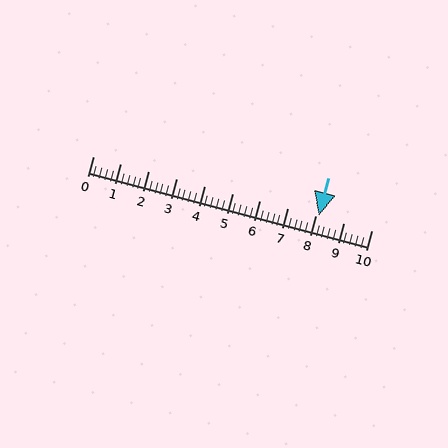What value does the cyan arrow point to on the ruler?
The cyan arrow points to approximately 8.1.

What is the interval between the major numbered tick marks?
The major tick marks are spaced 1 units apart.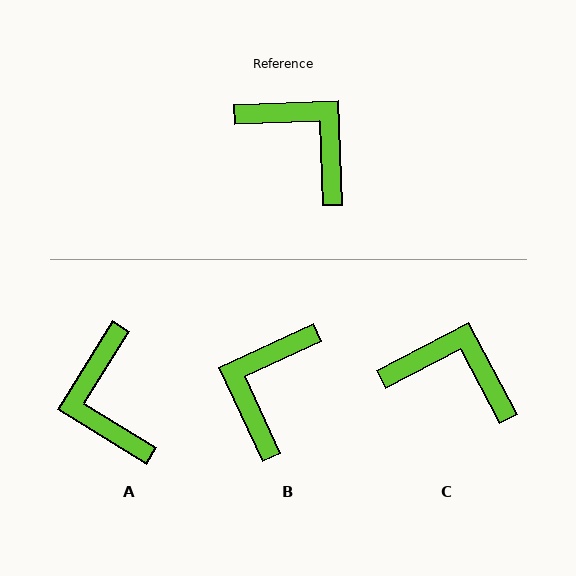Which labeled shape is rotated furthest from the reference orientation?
A, about 146 degrees away.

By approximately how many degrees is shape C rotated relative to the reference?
Approximately 26 degrees counter-clockwise.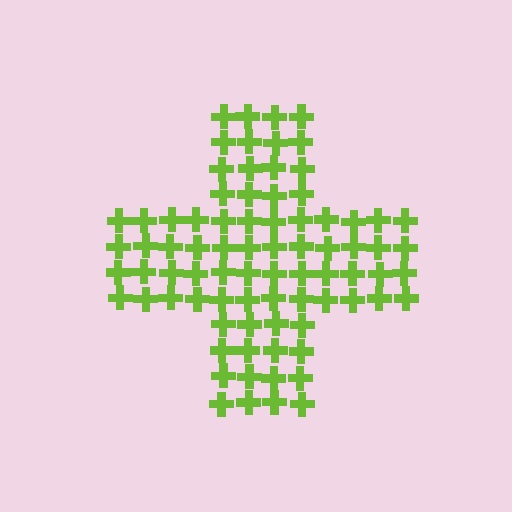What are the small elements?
The small elements are crosses.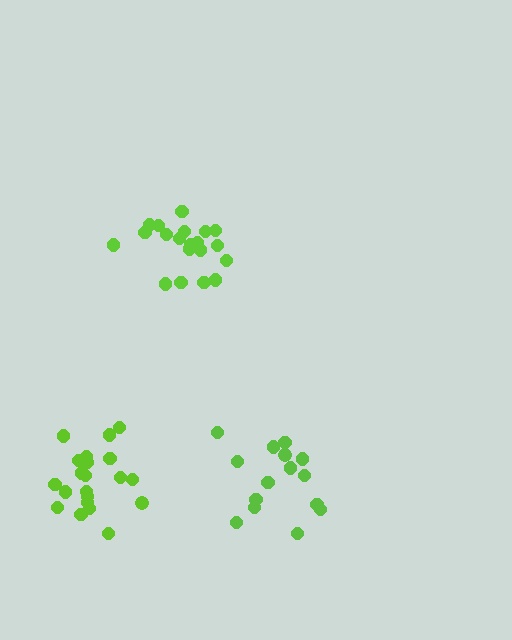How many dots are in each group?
Group 1: 20 dots, Group 2: 21 dots, Group 3: 15 dots (56 total).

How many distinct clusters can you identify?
There are 3 distinct clusters.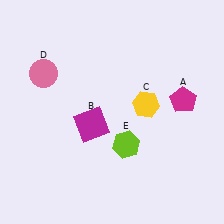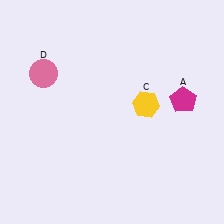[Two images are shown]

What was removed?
The lime hexagon (E), the magenta square (B) were removed in Image 2.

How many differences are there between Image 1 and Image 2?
There are 2 differences between the two images.